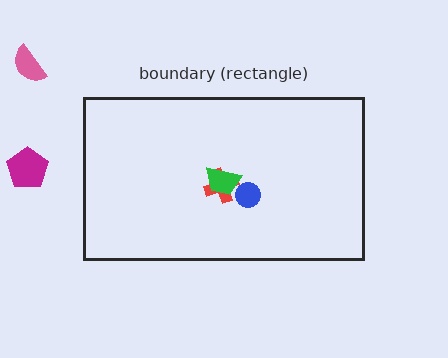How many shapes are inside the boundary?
3 inside, 2 outside.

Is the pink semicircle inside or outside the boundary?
Outside.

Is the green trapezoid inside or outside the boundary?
Inside.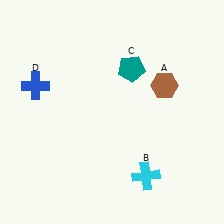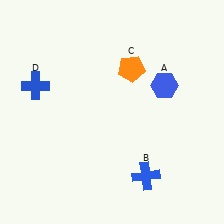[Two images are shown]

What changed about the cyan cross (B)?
In Image 1, B is cyan. In Image 2, it changed to blue.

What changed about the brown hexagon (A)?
In Image 1, A is brown. In Image 2, it changed to blue.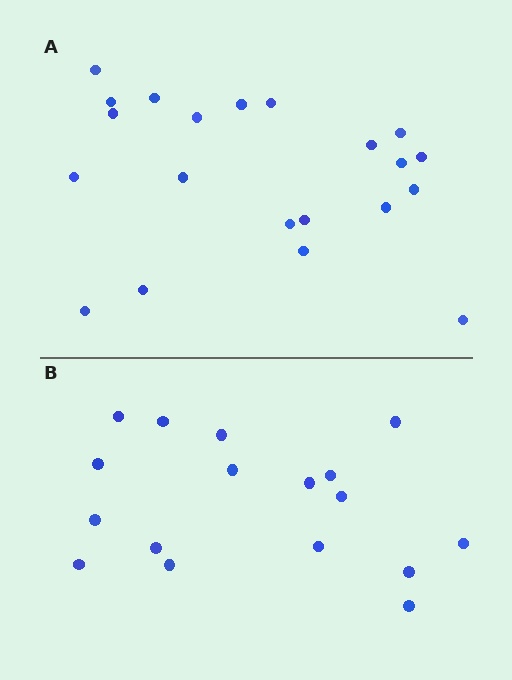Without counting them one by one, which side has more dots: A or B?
Region A (the top region) has more dots.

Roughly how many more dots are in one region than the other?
Region A has about 4 more dots than region B.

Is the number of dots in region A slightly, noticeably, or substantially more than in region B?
Region A has only slightly more — the two regions are fairly close. The ratio is roughly 1.2 to 1.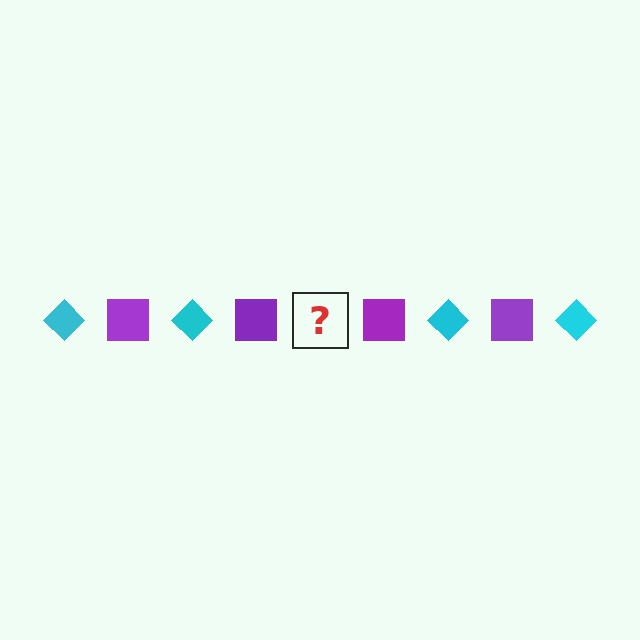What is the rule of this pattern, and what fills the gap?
The rule is that the pattern alternates between cyan diamond and purple square. The gap should be filled with a cyan diamond.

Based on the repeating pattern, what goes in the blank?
The blank should be a cyan diamond.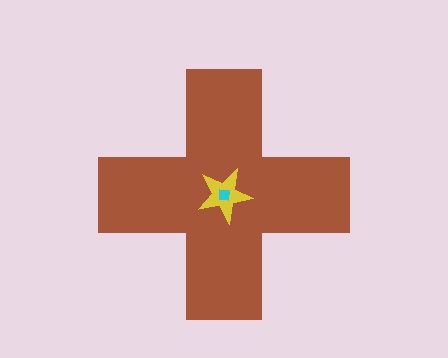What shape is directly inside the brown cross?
The yellow star.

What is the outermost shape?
The brown cross.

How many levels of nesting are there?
3.